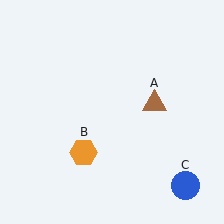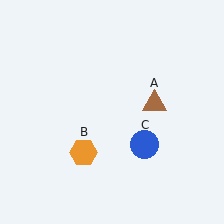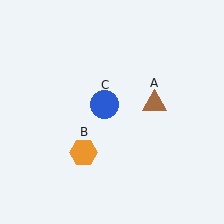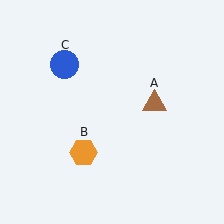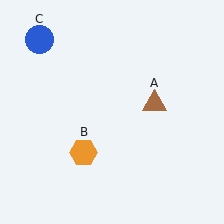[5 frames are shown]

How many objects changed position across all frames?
1 object changed position: blue circle (object C).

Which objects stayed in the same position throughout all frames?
Brown triangle (object A) and orange hexagon (object B) remained stationary.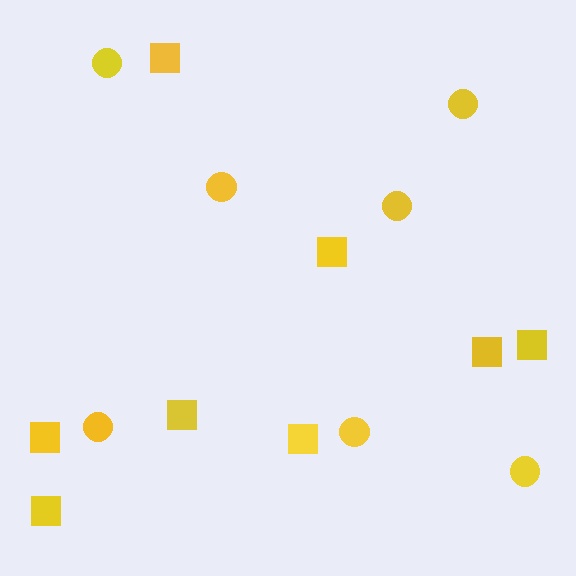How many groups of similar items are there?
There are 2 groups: one group of squares (8) and one group of circles (7).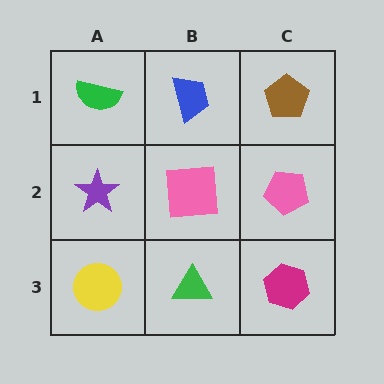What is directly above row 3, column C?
A pink pentagon.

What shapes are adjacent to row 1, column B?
A pink square (row 2, column B), a green semicircle (row 1, column A), a brown pentagon (row 1, column C).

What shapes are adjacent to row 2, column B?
A blue trapezoid (row 1, column B), a green triangle (row 3, column B), a purple star (row 2, column A), a pink pentagon (row 2, column C).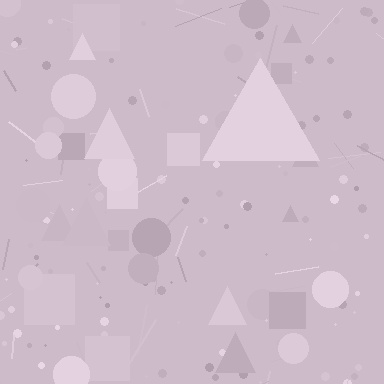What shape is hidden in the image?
A triangle is hidden in the image.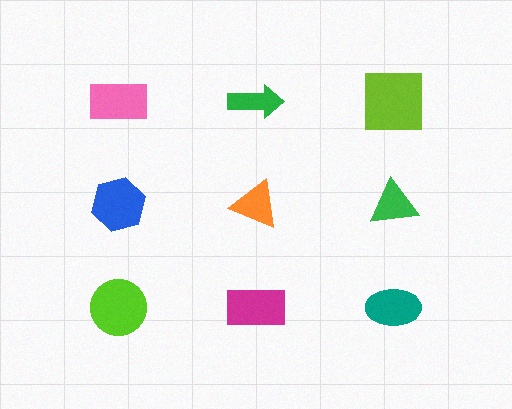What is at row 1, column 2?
A green arrow.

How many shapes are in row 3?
3 shapes.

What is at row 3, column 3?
A teal ellipse.